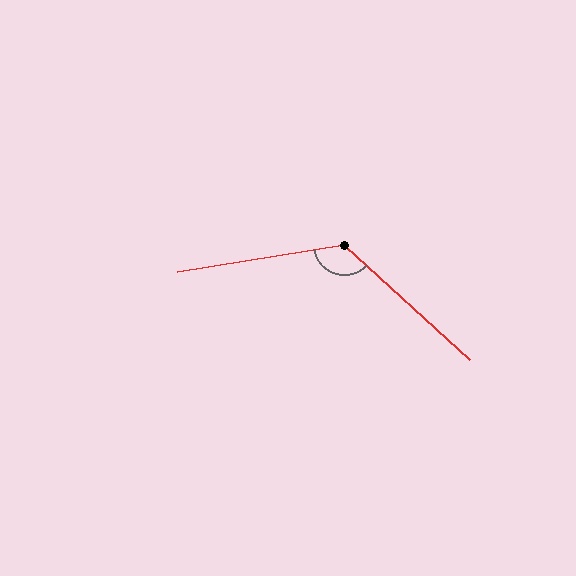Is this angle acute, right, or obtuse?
It is obtuse.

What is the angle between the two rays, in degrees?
Approximately 128 degrees.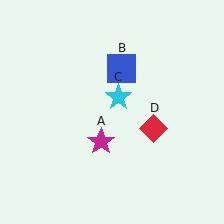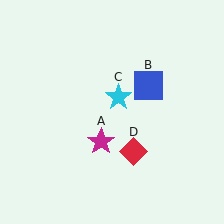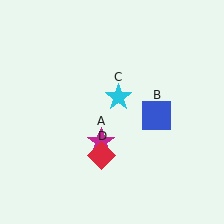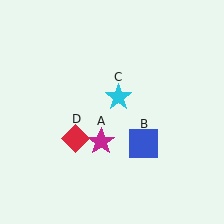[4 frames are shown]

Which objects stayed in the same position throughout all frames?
Magenta star (object A) and cyan star (object C) remained stationary.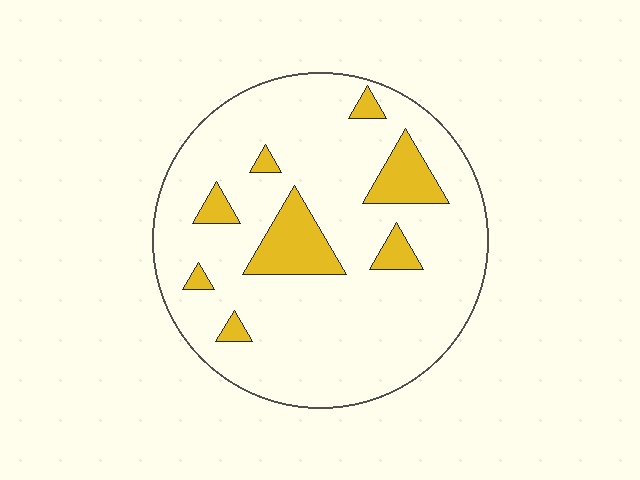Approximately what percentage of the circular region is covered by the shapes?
Approximately 15%.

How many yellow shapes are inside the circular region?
8.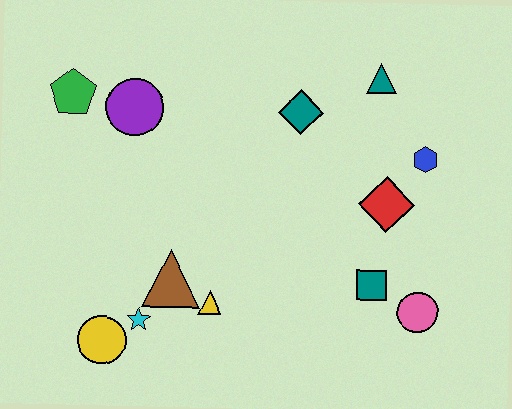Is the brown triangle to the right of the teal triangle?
No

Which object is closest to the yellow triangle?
The brown triangle is closest to the yellow triangle.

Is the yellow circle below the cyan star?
Yes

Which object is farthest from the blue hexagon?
The yellow circle is farthest from the blue hexagon.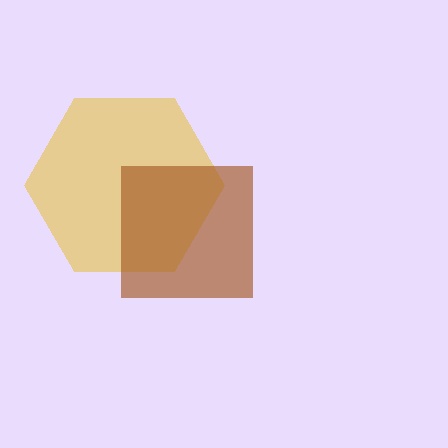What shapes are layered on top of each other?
The layered shapes are: a yellow hexagon, a brown square.